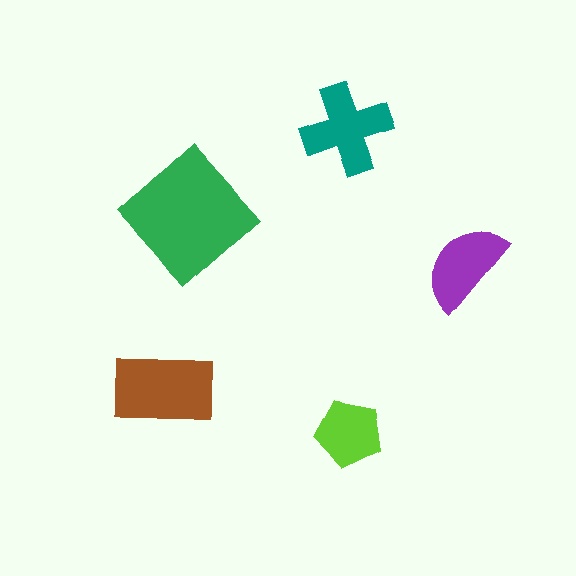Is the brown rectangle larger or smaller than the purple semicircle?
Larger.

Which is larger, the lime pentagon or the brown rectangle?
The brown rectangle.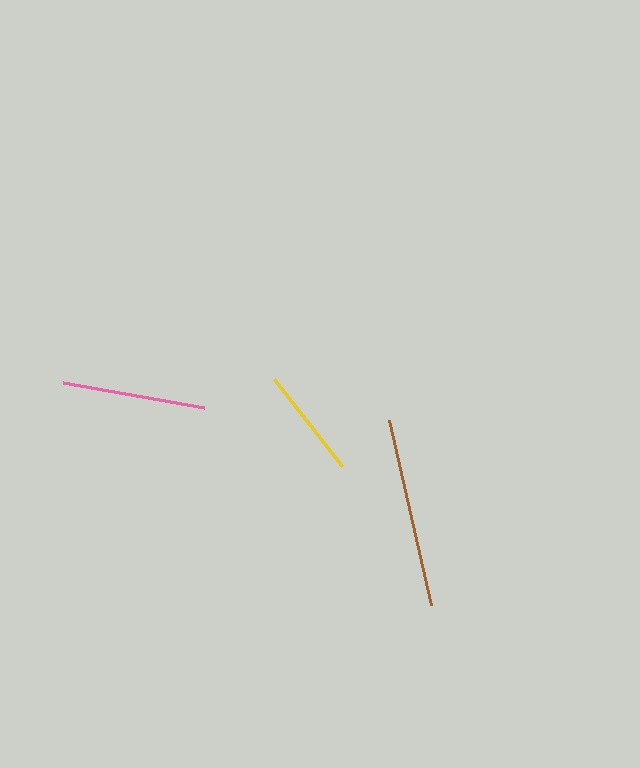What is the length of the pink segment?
The pink segment is approximately 144 pixels long.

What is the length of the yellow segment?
The yellow segment is approximately 111 pixels long.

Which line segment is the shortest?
The yellow line is the shortest at approximately 111 pixels.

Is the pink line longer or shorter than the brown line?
The brown line is longer than the pink line.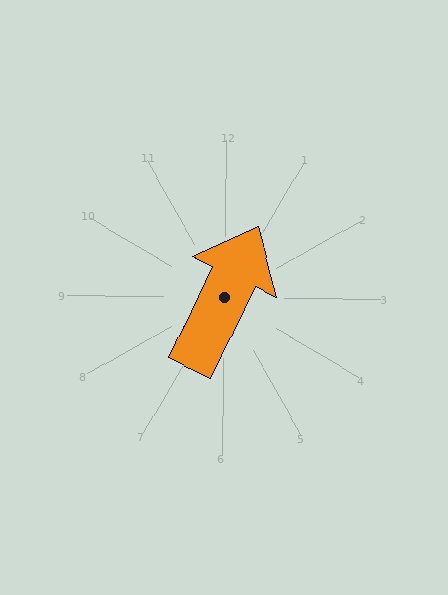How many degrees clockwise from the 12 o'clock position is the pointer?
Approximately 25 degrees.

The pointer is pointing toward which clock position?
Roughly 1 o'clock.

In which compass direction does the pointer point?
Northeast.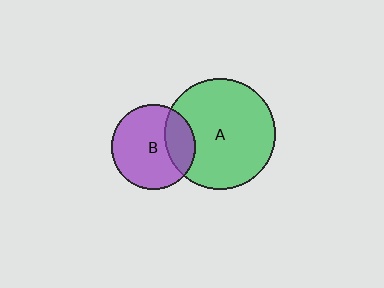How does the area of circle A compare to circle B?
Approximately 1.7 times.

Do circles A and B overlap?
Yes.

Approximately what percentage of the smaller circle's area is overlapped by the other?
Approximately 25%.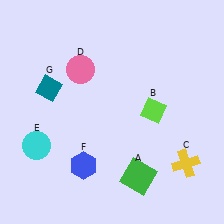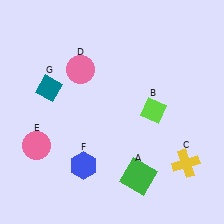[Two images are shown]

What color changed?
The circle (E) changed from cyan in Image 1 to pink in Image 2.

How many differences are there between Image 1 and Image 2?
There is 1 difference between the two images.